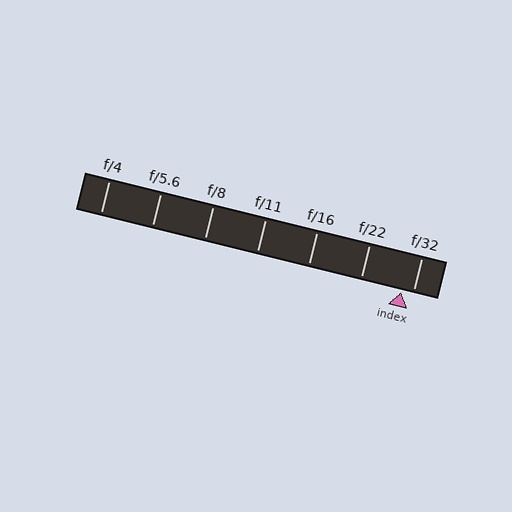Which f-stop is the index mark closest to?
The index mark is closest to f/32.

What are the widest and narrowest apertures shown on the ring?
The widest aperture shown is f/4 and the narrowest is f/32.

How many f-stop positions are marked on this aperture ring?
There are 7 f-stop positions marked.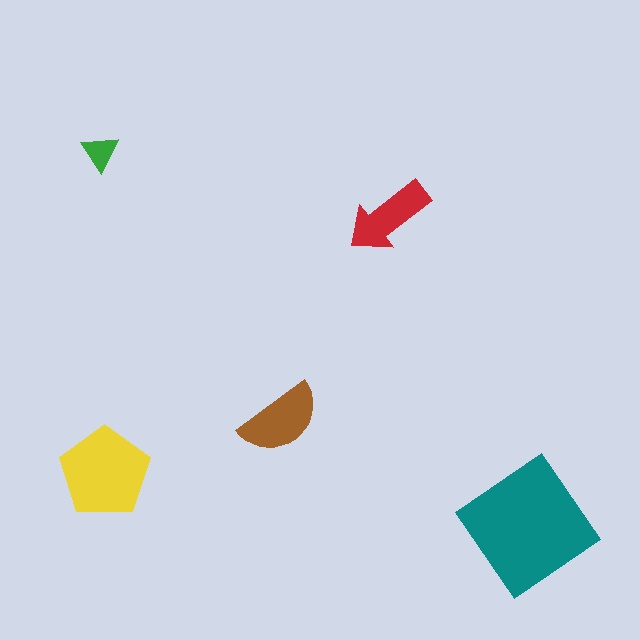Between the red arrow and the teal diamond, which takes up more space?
The teal diamond.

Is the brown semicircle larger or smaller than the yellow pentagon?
Smaller.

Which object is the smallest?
The green triangle.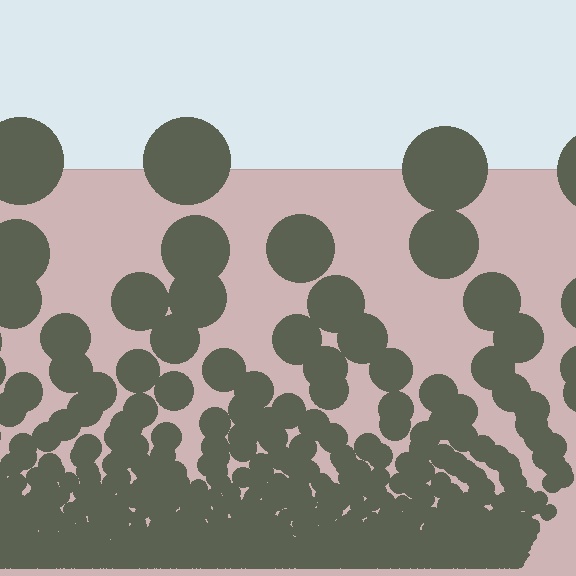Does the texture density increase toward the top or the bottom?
Density increases toward the bottom.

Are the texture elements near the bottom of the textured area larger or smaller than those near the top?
Smaller. The gradient is inverted — elements near the bottom are smaller and denser.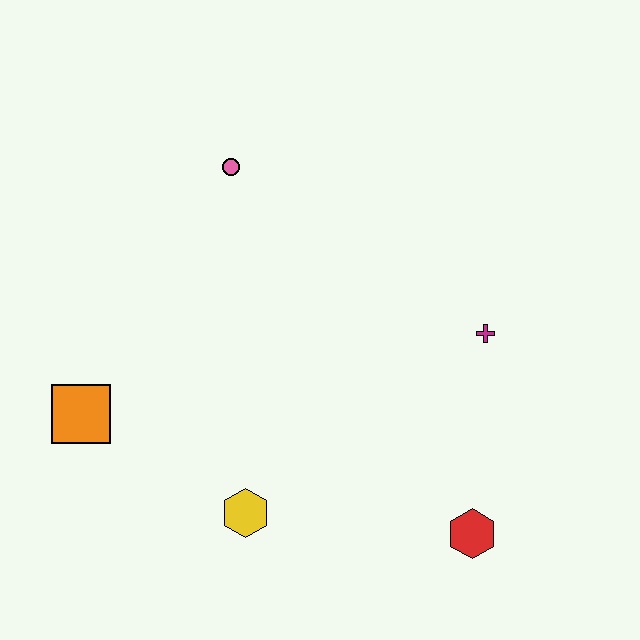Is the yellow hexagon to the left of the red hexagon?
Yes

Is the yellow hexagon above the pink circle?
No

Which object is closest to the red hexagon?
The magenta cross is closest to the red hexagon.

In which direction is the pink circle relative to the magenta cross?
The pink circle is to the left of the magenta cross.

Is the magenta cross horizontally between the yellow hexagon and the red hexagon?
No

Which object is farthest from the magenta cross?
The orange square is farthest from the magenta cross.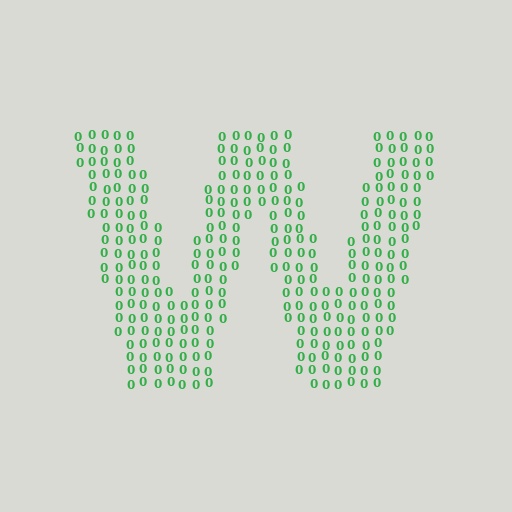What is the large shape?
The large shape is the letter W.